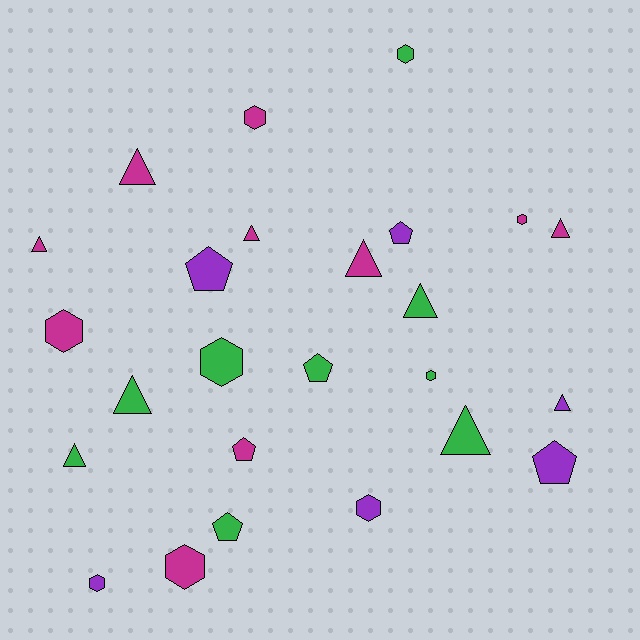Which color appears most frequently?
Magenta, with 10 objects.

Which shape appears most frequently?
Triangle, with 10 objects.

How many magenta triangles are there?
There are 5 magenta triangles.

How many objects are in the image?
There are 25 objects.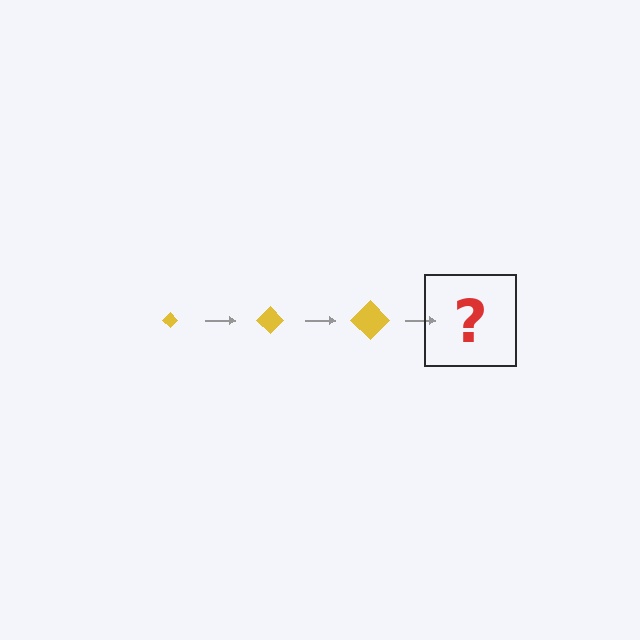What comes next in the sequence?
The next element should be a yellow diamond, larger than the previous one.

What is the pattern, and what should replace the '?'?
The pattern is that the diamond gets progressively larger each step. The '?' should be a yellow diamond, larger than the previous one.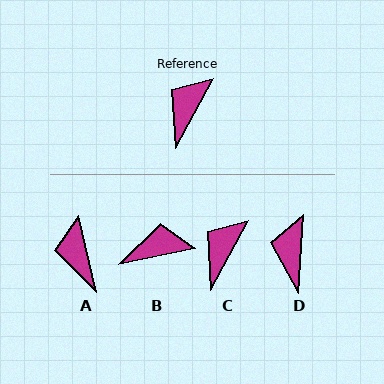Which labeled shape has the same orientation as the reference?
C.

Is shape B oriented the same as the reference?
No, it is off by about 49 degrees.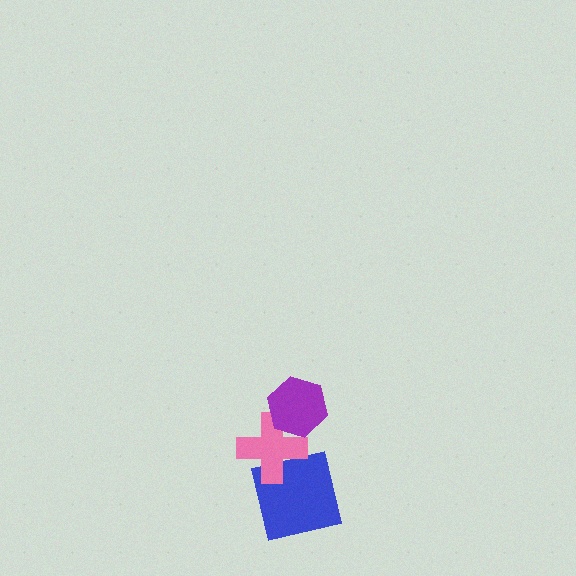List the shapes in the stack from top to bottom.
From top to bottom: the purple hexagon, the pink cross, the blue square.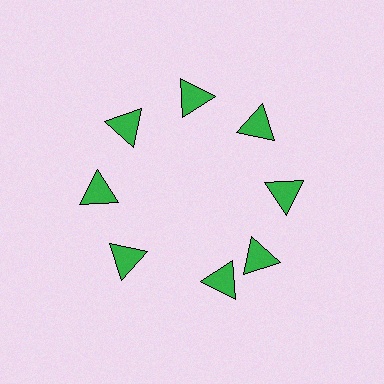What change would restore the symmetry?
The symmetry would be restored by rotating it back into even spacing with its neighbors so that all 8 triangles sit at equal angles and equal distance from the center.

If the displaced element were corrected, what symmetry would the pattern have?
It would have 8-fold rotational symmetry — the pattern would map onto itself every 45 degrees.